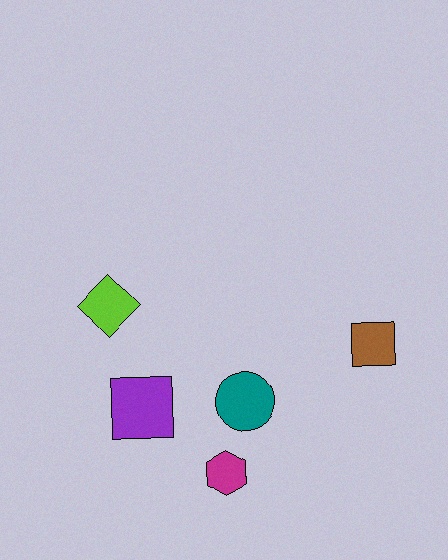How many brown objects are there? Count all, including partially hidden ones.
There is 1 brown object.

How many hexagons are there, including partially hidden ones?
There is 1 hexagon.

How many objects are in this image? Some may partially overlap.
There are 5 objects.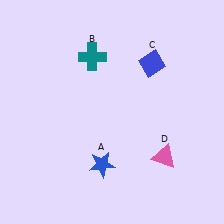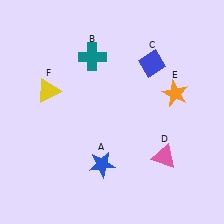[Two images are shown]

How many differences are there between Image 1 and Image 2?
There are 2 differences between the two images.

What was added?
An orange star (E), a yellow triangle (F) were added in Image 2.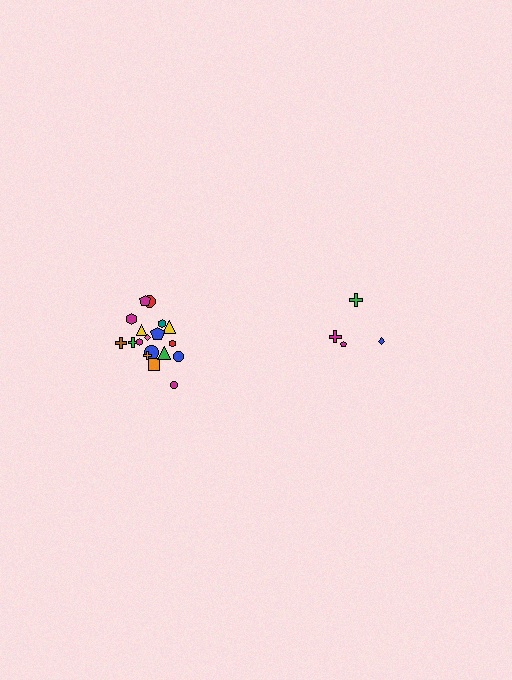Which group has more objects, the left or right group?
The left group.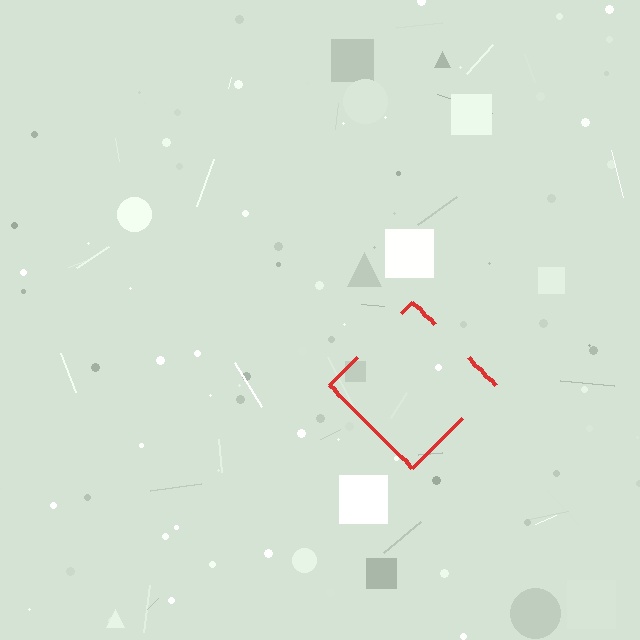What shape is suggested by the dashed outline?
The dashed outline suggests a diamond.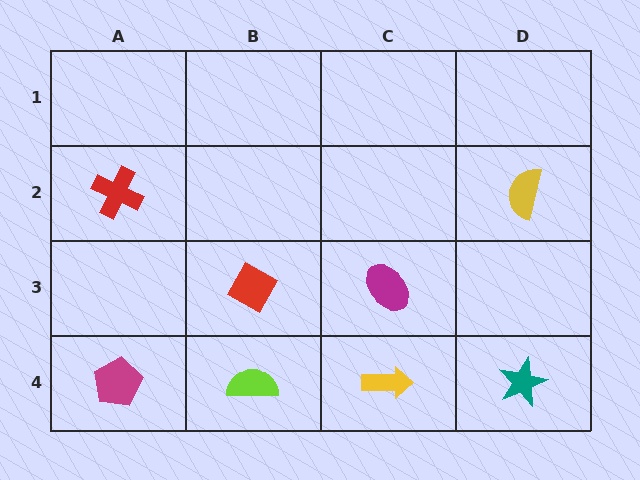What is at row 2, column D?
A yellow semicircle.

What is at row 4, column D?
A teal star.